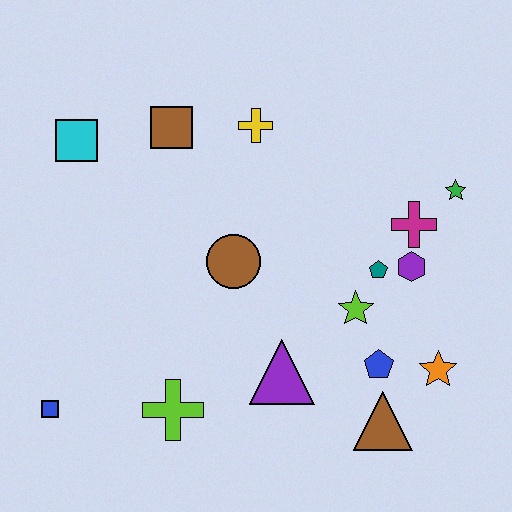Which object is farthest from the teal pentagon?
The blue square is farthest from the teal pentagon.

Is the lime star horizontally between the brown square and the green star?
Yes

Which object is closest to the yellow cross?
The brown square is closest to the yellow cross.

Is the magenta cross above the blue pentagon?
Yes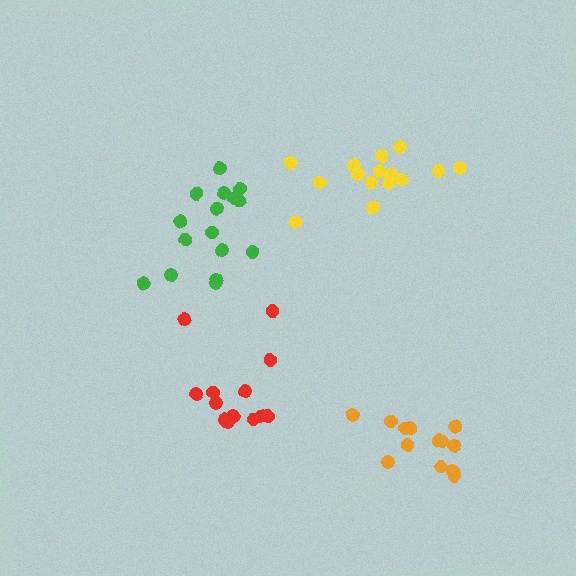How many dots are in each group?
Group 1: 13 dots, Group 2: 13 dots, Group 3: 16 dots, Group 4: 15 dots (57 total).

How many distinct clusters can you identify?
There are 4 distinct clusters.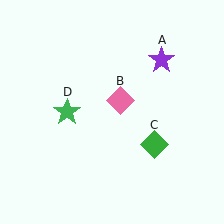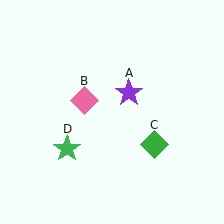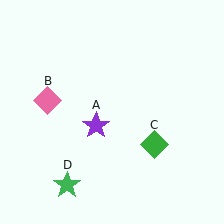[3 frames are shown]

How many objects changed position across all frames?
3 objects changed position: purple star (object A), pink diamond (object B), green star (object D).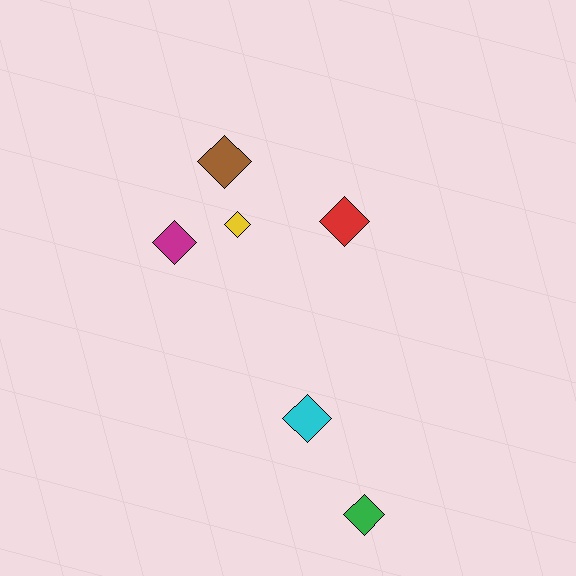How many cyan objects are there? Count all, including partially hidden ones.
There is 1 cyan object.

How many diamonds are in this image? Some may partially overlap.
There are 6 diamonds.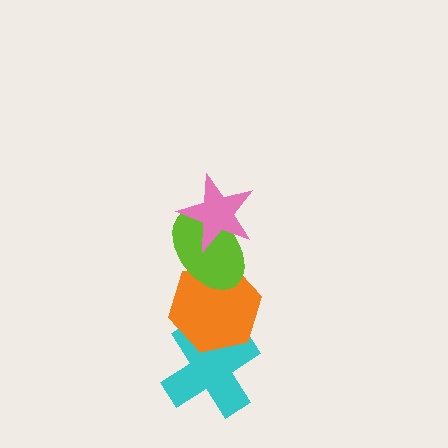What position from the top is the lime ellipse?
The lime ellipse is 2nd from the top.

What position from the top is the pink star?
The pink star is 1st from the top.